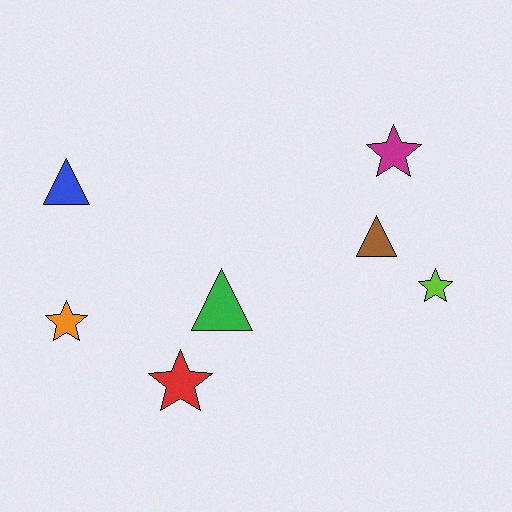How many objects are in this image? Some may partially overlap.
There are 7 objects.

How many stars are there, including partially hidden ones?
There are 4 stars.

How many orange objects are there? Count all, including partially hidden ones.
There is 1 orange object.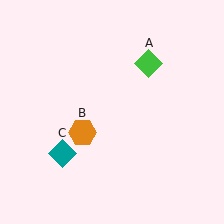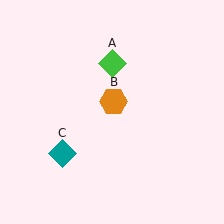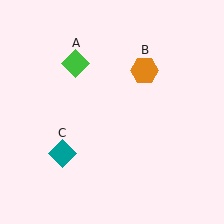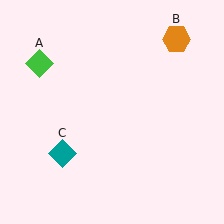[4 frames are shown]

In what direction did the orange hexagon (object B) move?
The orange hexagon (object B) moved up and to the right.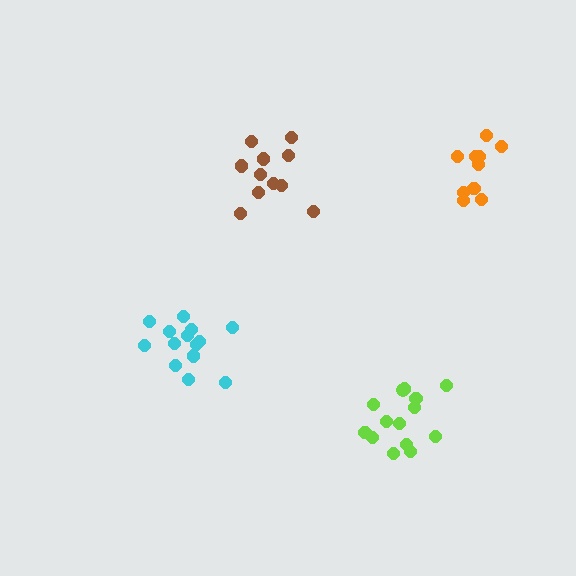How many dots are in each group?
Group 1: 14 dots, Group 2: 11 dots, Group 3: 14 dots, Group 4: 10 dots (49 total).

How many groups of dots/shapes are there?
There are 4 groups.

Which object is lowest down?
The lime cluster is bottommost.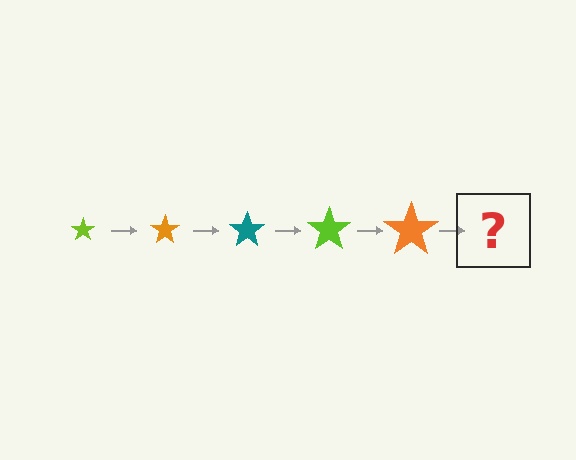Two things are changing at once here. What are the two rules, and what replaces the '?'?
The two rules are that the star grows larger each step and the color cycles through lime, orange, and teal. The '?' should be a teal star, larger than the previous one.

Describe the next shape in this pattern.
It should be a teal star, larger than the previous one.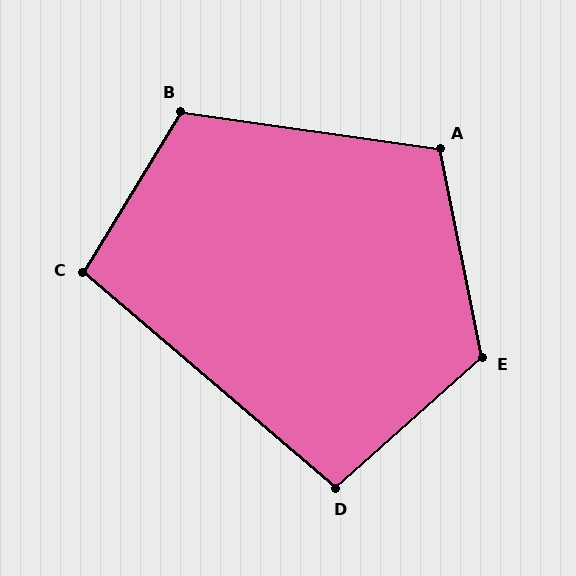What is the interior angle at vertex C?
Approximately 99 degrees (obtuse).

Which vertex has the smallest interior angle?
D, at approximately 98 degrees.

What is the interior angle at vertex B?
Approximately 113 degrees (obtuse).